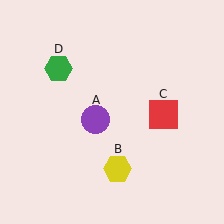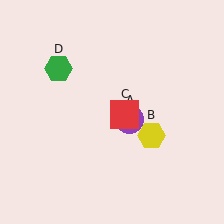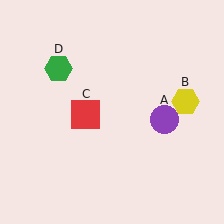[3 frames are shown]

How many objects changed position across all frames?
3 objects changed position: purple circle (object A), yellow hexagon (object B), red square (object C).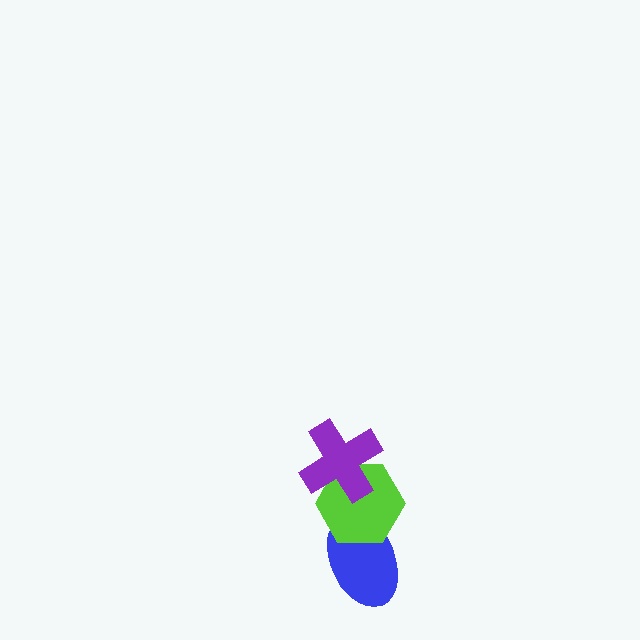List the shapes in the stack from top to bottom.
From top to bottom: the purple cross, the lime hexagon, the blue ellipse.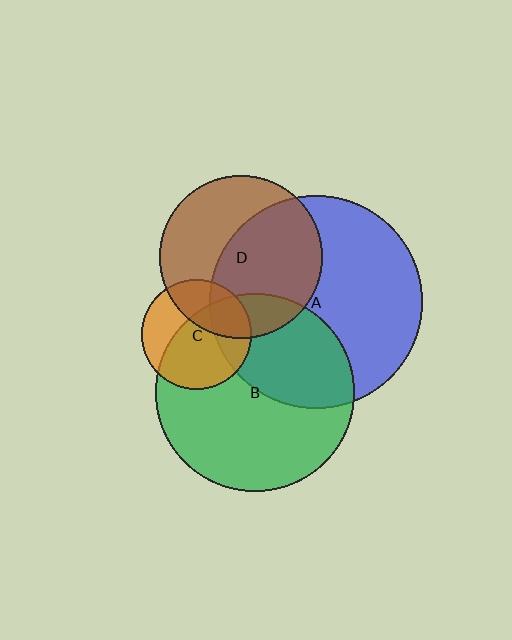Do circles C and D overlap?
Yes.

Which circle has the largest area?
Circle A (blue).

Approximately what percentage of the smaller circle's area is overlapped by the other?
Approximately 35%.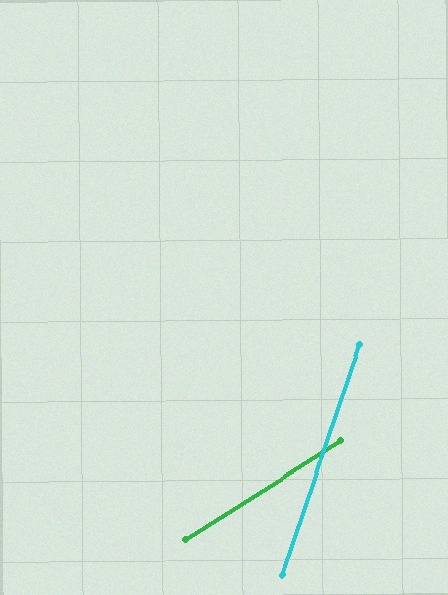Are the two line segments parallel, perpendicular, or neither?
Neither parallel nor perpendicular — they differ by about 39°.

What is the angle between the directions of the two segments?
Approximately 39 degrees.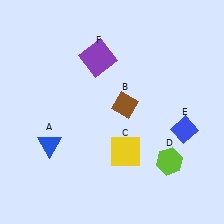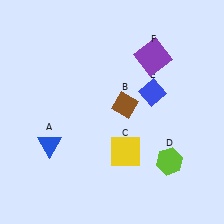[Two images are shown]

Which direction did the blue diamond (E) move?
The blue diamond (E) moved up.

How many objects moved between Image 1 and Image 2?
2 objects moved between the two images.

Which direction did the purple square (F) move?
The purple square (F) moved right.